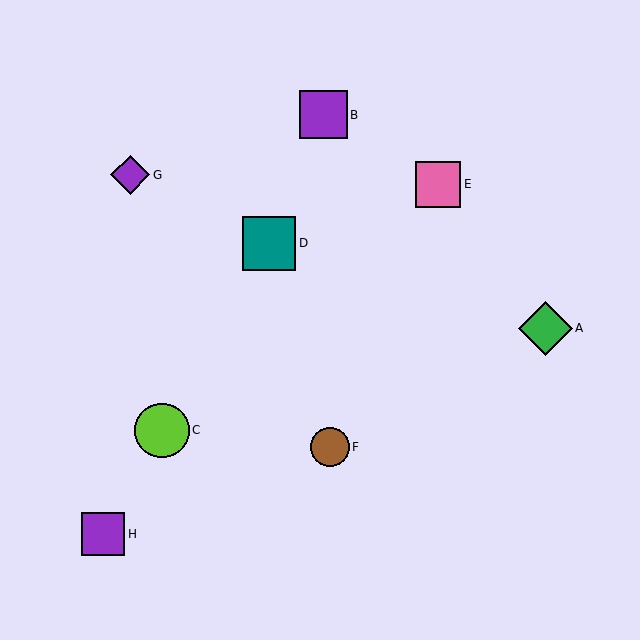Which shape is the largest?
The lime circle (labeled C) is the largest.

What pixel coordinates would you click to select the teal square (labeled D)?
Click at (269, 243) to select the teal square D.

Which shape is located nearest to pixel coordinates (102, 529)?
The purple square (labeled H) at (103, 534) is nearest to that location.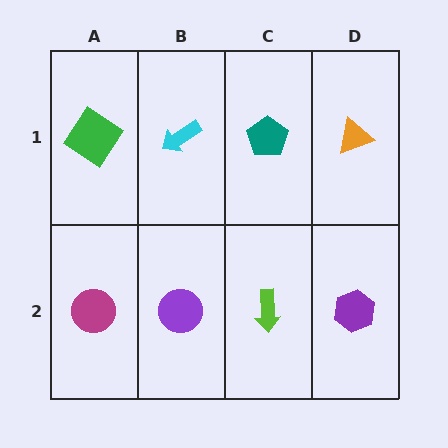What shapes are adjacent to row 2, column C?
A teal pentagon (row 1, column C), a purple circle (row 2, column B), a purple hexagon (row 2, column D).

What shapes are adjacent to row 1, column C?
A lime arrow (row 2, column C), a cyan arrow (row 1, column B), an orange triangle (row 1, column D).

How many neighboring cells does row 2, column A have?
2.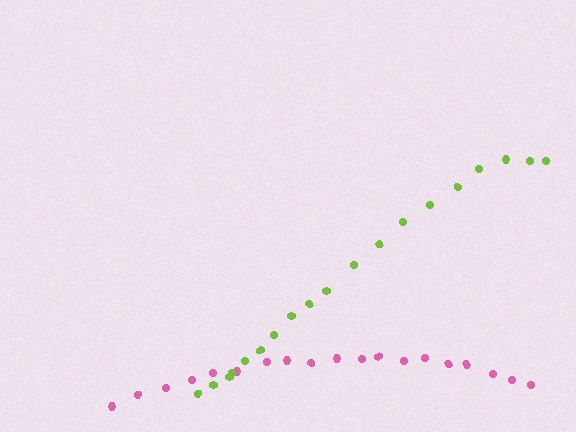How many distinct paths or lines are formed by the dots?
There are 2 distinct paths.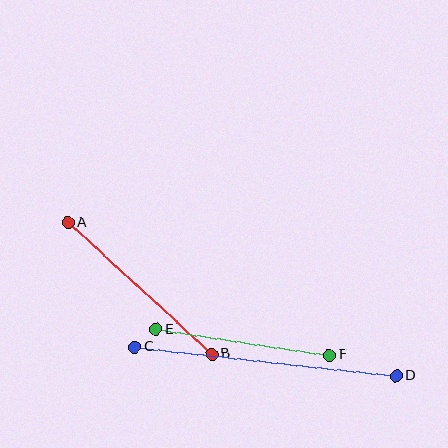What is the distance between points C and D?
The distance is approximately 263 pixels.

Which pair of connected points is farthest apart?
Points C and D are farthest apart.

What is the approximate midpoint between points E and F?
The midpoint is at approximately (243, 342) pixels.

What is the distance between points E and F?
The distance is approximately 175 pixels.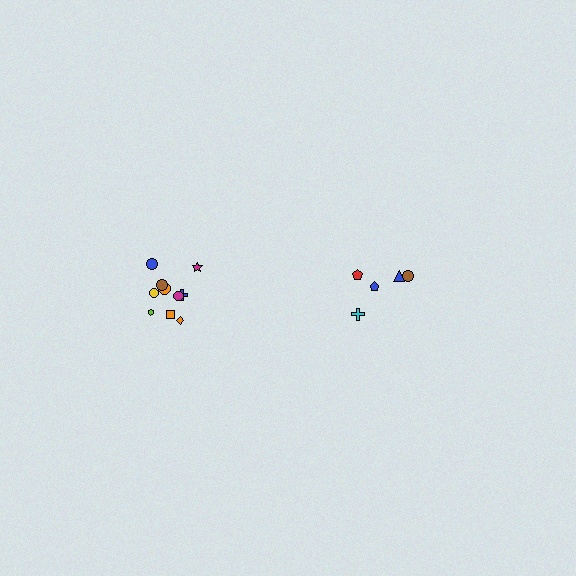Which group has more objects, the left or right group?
The left group.